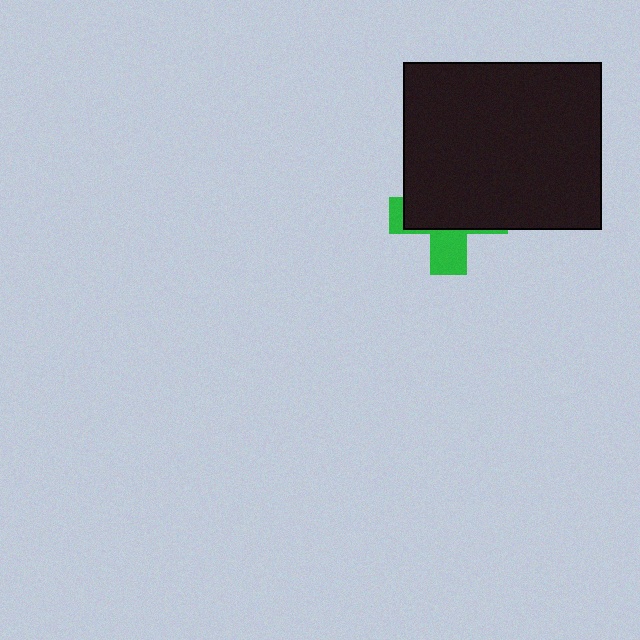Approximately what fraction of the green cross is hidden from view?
Roughly 66% of the green cross is hidden behind the black rectangle.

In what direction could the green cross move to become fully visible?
The green cross could move down. That would shift it out from behind the black rectangle entirely.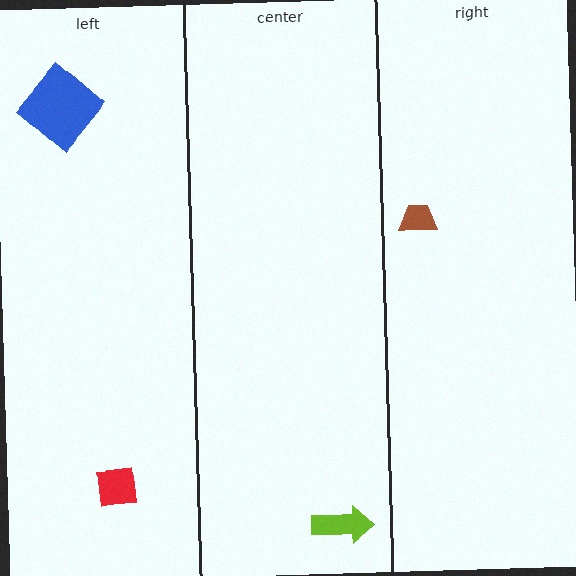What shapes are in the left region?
The blue diamond, the red square.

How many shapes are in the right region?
1.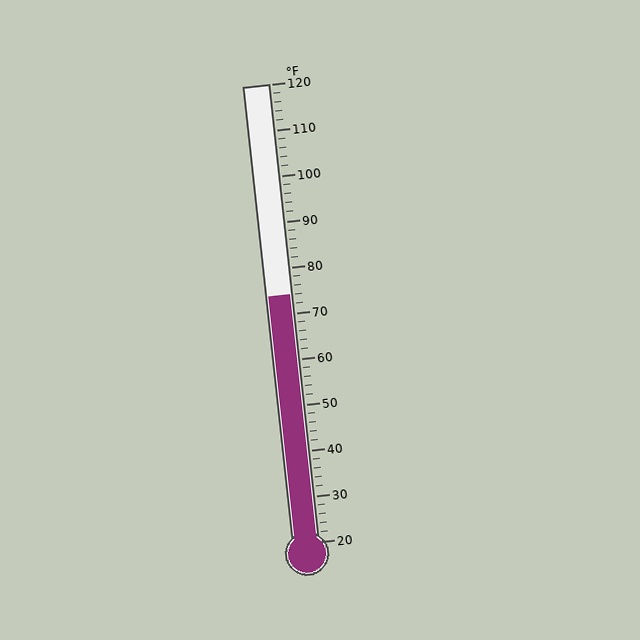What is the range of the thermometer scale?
The thermometer scale ranges from 20°F to 120°F.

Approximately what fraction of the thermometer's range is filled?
The thermometer is filled to approximately 55% of its range.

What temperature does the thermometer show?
The thermometer shows approximately 74°F.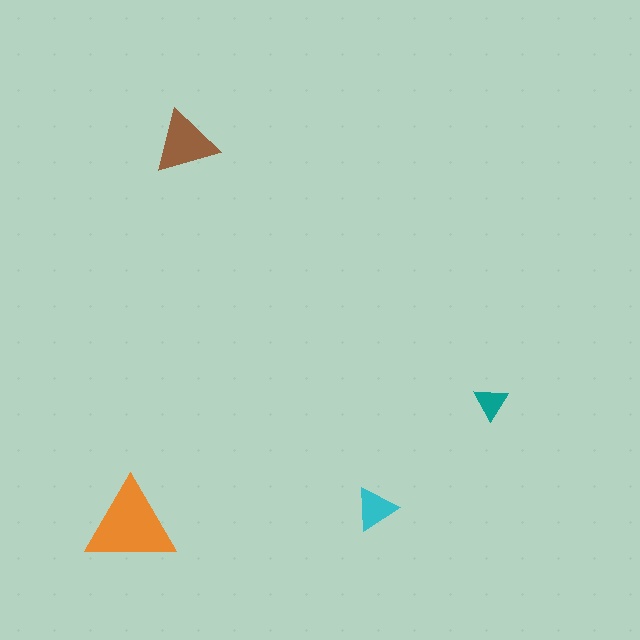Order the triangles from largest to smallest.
the orange one, the brown one, the cyan one, the teal one.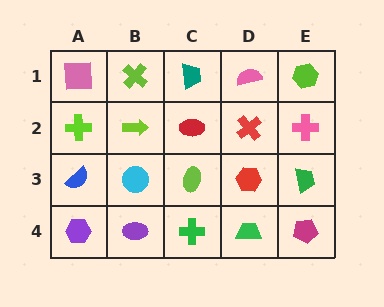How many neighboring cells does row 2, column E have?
3.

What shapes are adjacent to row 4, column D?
A red hexagon (row 3, column D), a green cross (row 4, column C), a magenta pentagon (row 4, column E).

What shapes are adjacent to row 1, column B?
A lime arrow (row 2, column B), a pink square (row 1, column A), a teal trapezoid (row 1, column C).